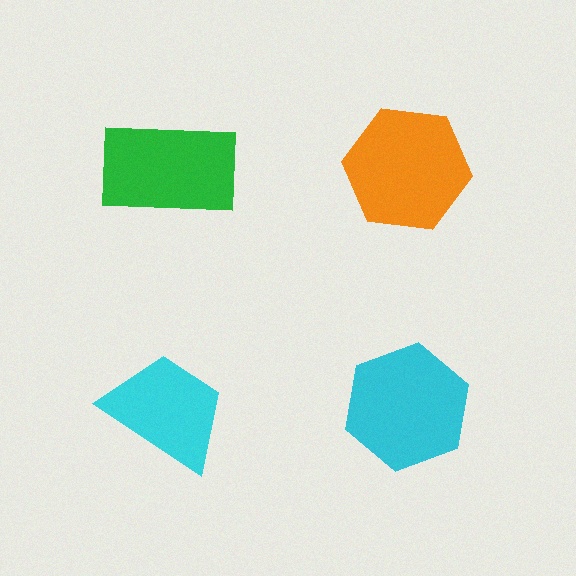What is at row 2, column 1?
A cyan trapezoid.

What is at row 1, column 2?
An orange hexagon.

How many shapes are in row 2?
2 shapes.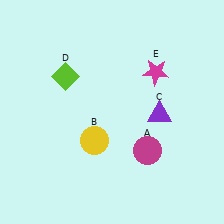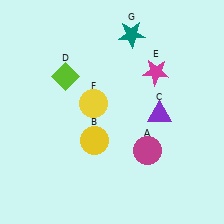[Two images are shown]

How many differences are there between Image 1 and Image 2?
There are 2 differences between the two images.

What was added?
A yellow circle (F), a teal star (G) were added in Image 2.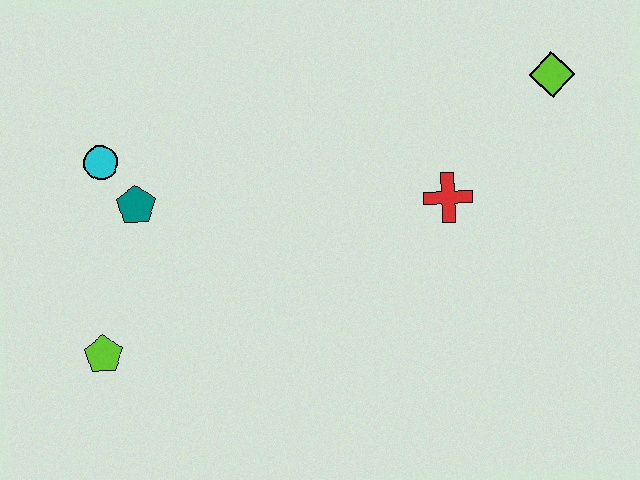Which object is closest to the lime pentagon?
The teal pentagon is closest to the lime pentagon.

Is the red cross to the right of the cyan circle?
Yes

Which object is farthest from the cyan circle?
The lime diamond is farthest from the cyan circle.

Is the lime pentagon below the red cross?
Yes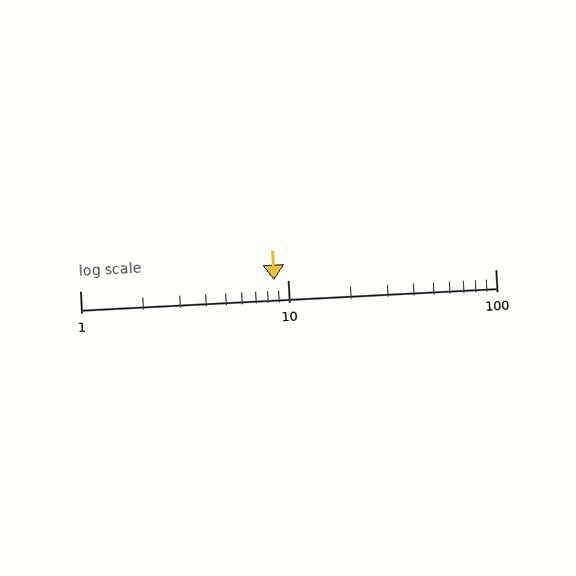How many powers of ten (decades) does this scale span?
The scale spans 2 decades, from 1 to 100.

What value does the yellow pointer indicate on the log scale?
The pointer indicates approximately 8.6.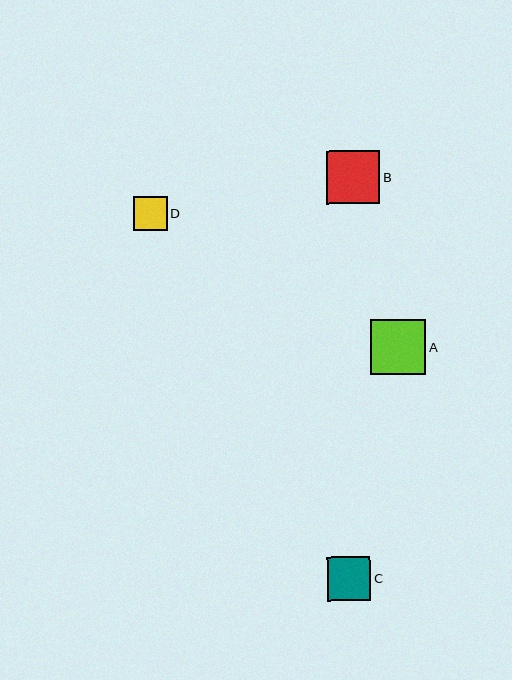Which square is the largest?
Square A is the largest with a size of approximately 55 pixels.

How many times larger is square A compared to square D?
Square A is approximately 1.6 times the size of square D.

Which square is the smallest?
Square D is the smallest with a size of approximately 34 pixels.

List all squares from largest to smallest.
From largest to smallest: A, B, C, D.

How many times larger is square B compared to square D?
Square B is approximately 1.6 times the size of square D.